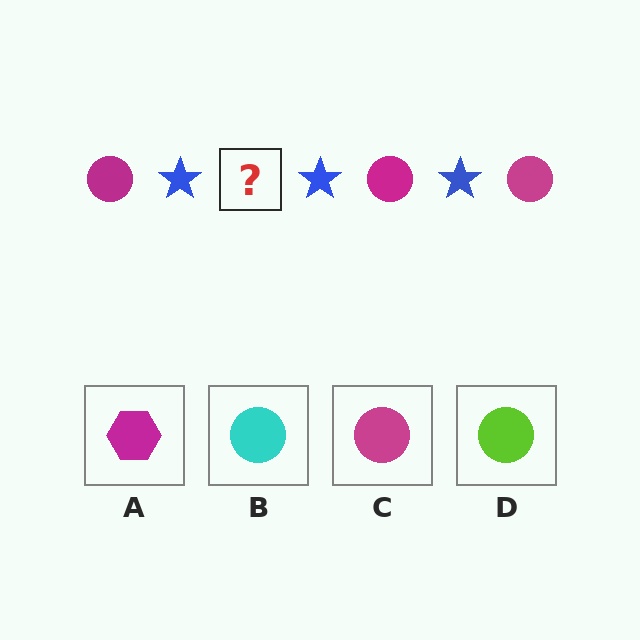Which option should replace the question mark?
Option C.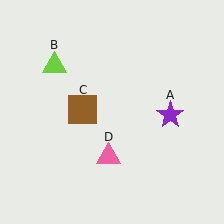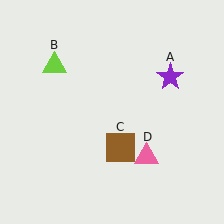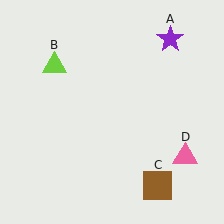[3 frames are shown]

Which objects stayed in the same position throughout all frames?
Lime triangle (object B) remained stationary.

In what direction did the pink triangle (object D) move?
The pink triangle (object D) moved right.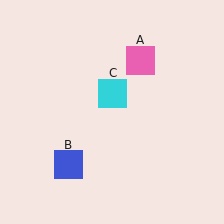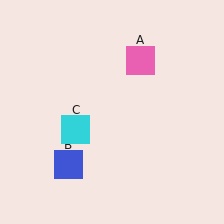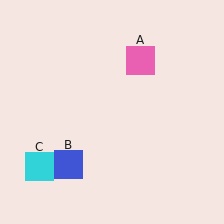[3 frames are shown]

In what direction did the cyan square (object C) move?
The cyan square (object C) moved down and to the left.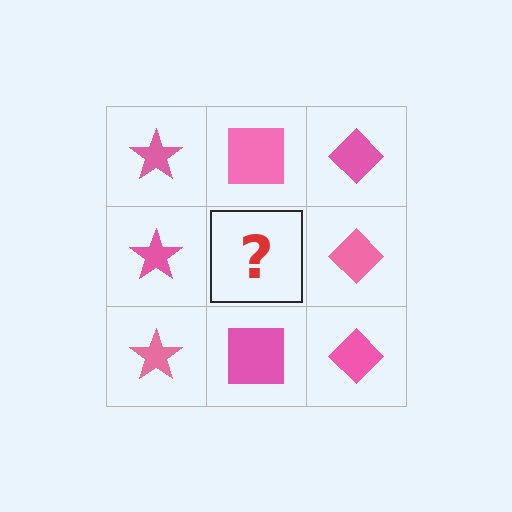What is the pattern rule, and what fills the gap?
The rule is that each column has a consistent shape. The gap should be filled with a pink square.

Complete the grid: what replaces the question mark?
The question mark should be replaced with a pink square.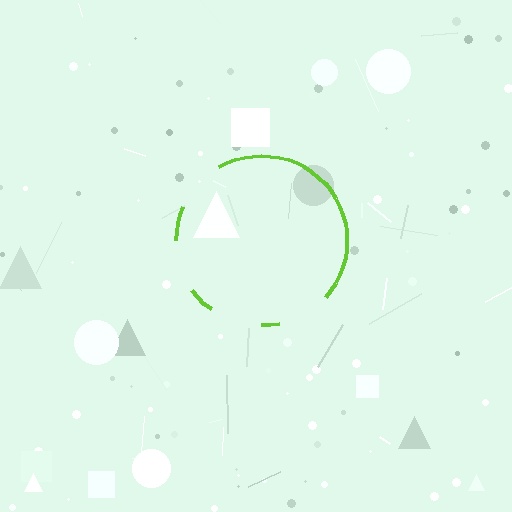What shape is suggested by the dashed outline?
The dashed outline suggests a circle.